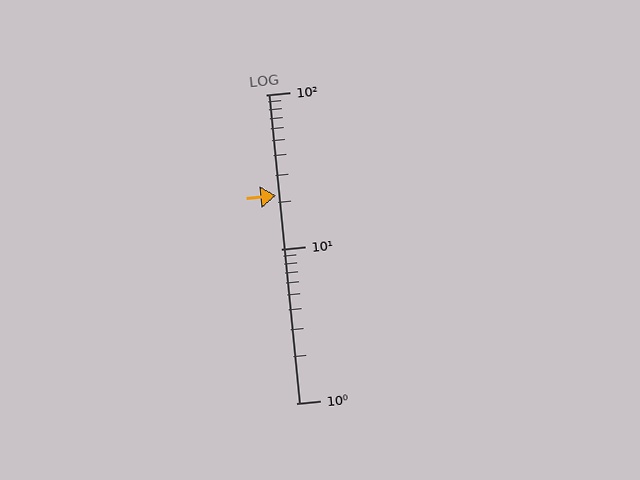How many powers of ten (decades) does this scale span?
The scale spans 2 decades, from 1 to 100.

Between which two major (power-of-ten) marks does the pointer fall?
The pointer is between 10 and 100.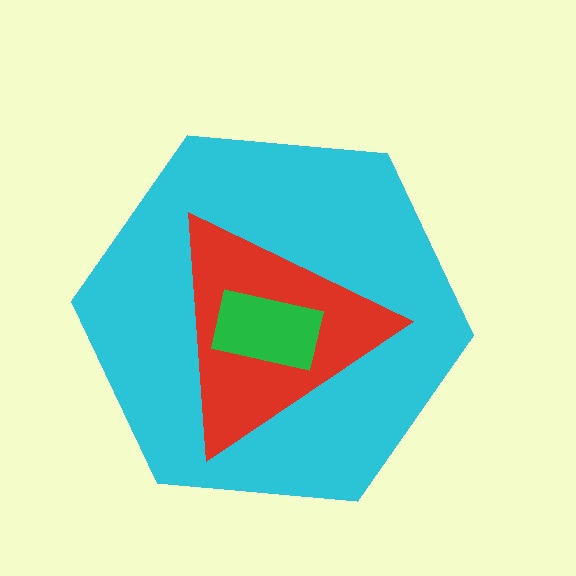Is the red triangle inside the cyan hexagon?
Yes.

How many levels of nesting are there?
3.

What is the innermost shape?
The green rectangle.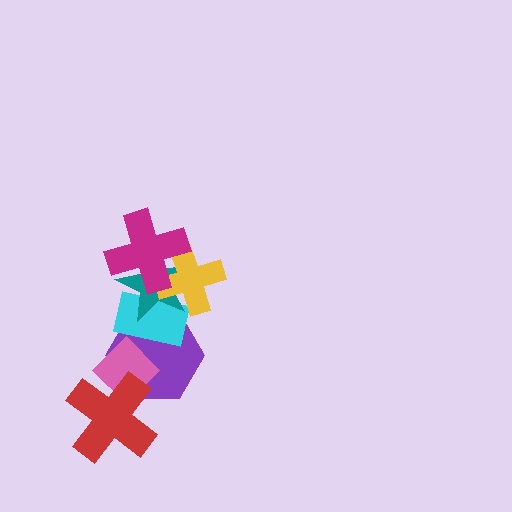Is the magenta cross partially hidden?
No, no other shape covers it.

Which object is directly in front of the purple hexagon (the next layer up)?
The pink diamond is directly in front of the purple hexagon.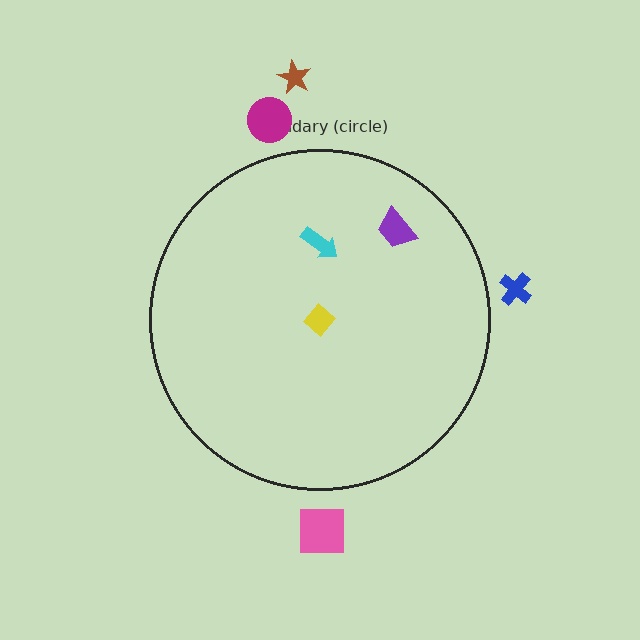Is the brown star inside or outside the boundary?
Outside.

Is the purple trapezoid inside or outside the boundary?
Inside.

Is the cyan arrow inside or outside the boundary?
Inside.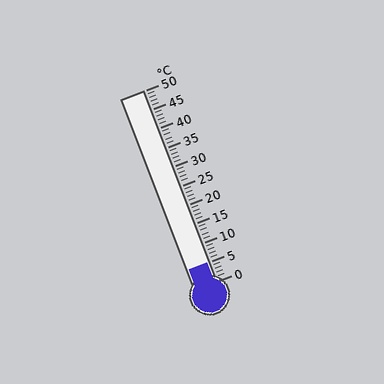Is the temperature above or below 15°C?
The temperature is below 15°C.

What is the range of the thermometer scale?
The thermometer scale ranges from 0°C to 50°C.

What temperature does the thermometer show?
The thermometer shows approximately 5°C.